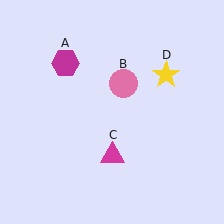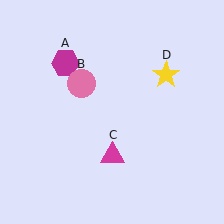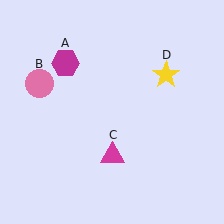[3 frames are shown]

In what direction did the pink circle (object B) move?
The pink circle (object B) moved left.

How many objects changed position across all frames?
1 object changed position: pink circle (object B).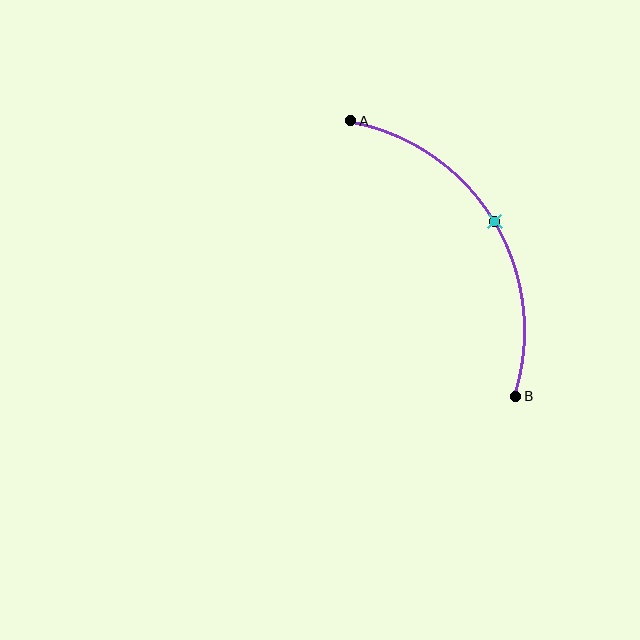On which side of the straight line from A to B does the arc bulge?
The arc bulges to the right of the straight line connecting A and B.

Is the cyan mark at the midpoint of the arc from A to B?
Yes. The cyan mark lies on the arc at equal arc-length from both A and B — it is the arc midpoint.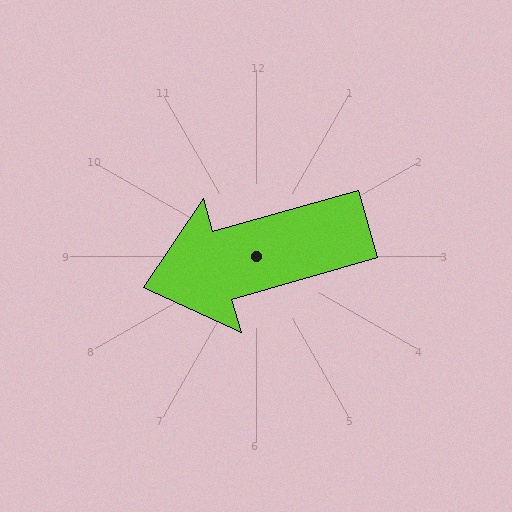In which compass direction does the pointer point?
West.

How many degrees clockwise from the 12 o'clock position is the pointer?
Approximately 254 degrees.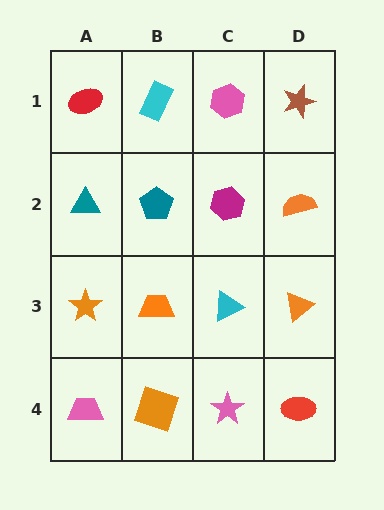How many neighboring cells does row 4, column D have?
2.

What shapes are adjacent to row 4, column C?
A cyan triangle (row 3, column C), an orange square (row 4, column B), a red ellipse (row 4, column D).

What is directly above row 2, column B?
A cyan rectangle.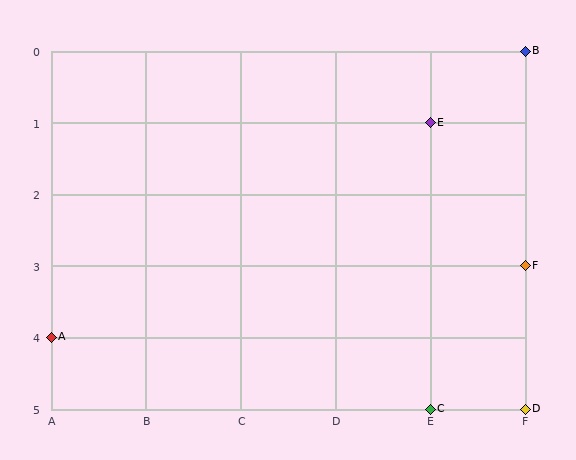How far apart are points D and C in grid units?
Points D and C are 1 column apart.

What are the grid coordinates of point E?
Point E is at grid coordinates (E, 1).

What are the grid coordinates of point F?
Point F is at grid coordinates (F, 3).